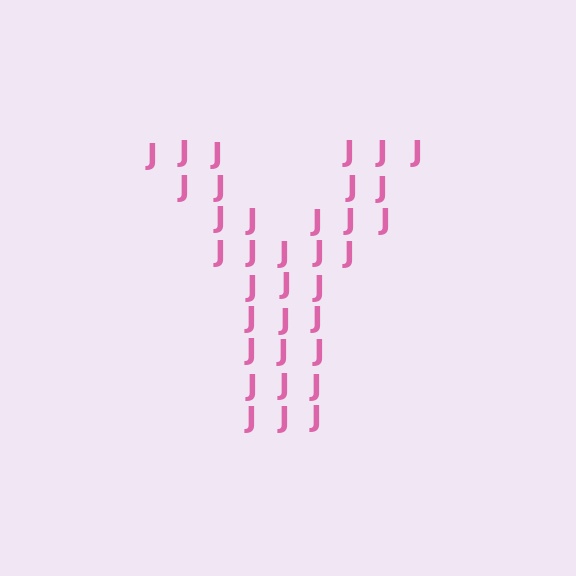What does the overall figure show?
The overall figure shows the letter Y.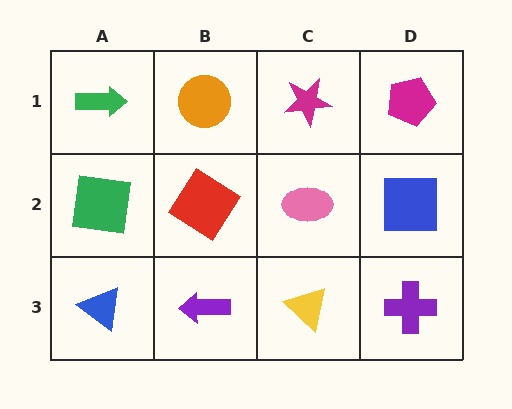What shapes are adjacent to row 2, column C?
A magenta star (row 1, column C), a yellow triangle (row 3, column C), a red diamond (row 2, column B), a blue square (row 2, column D).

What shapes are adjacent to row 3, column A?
A green square (row 2, column A), a purple arrow (row 3, column B).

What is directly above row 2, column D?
A magenta pentagon.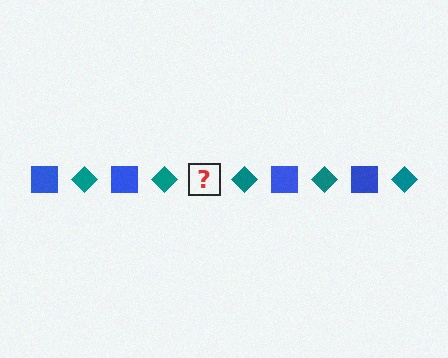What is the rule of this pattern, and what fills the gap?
The rule is that the pattern alternates between blue square and teal diamond. The gap should be filled with a blue square.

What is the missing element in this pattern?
The missing element is a blue square.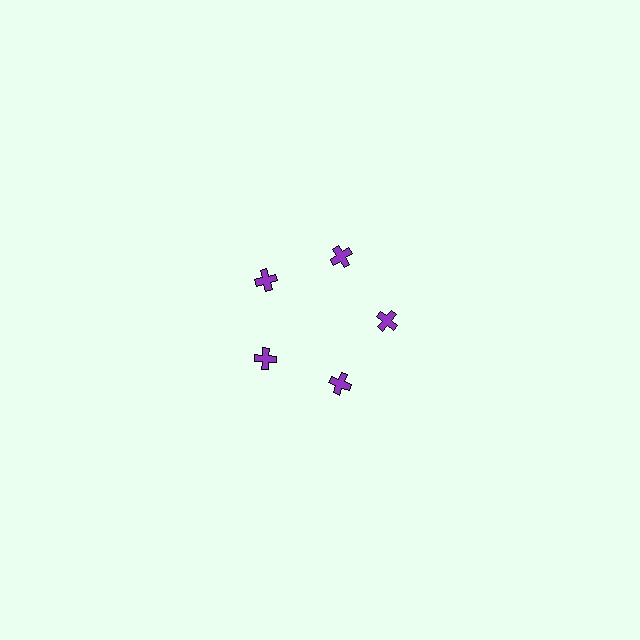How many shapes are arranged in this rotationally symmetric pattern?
There are 5 shapes, arranged in 5 groups of 1.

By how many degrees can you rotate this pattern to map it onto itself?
The pattern maps onto itself every 72 degrees of rotation.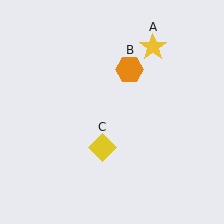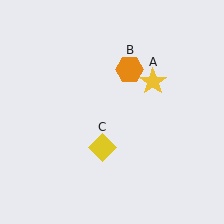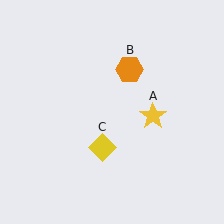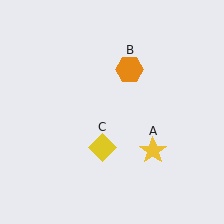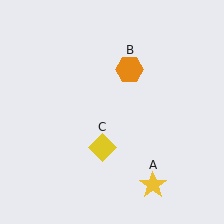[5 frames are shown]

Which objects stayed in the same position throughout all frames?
Orange hexagon (object B) and yellow diamond (object C) remained stationary.